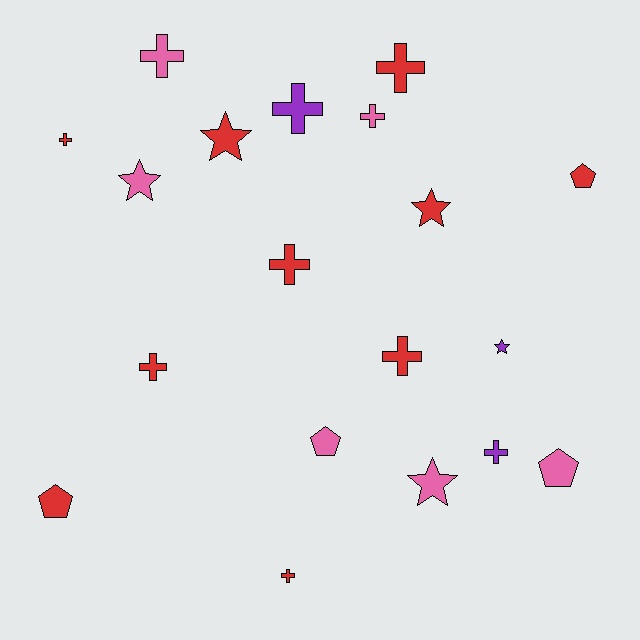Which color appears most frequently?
Red, with 10 objects.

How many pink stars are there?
There are 2 pink stars.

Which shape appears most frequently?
Cross, with 10 objects.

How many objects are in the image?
There are 19 objects.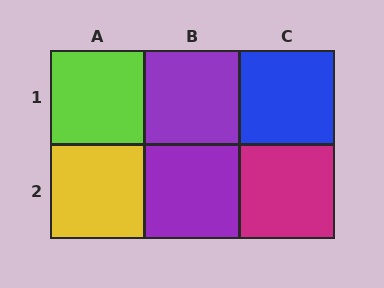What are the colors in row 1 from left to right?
Lime, purple, blue.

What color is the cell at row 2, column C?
Magenta.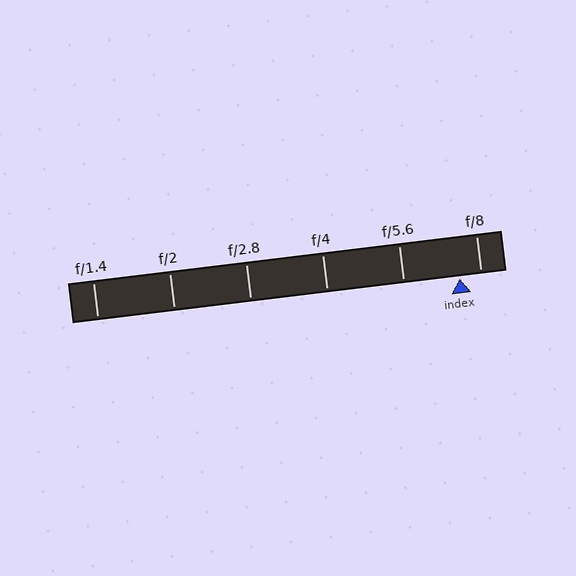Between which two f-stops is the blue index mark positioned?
The index mark is between f/5.6 and f/8.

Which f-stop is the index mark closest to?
The index mark is closest to f/8.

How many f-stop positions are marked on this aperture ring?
There are 6 f-stop positions marked.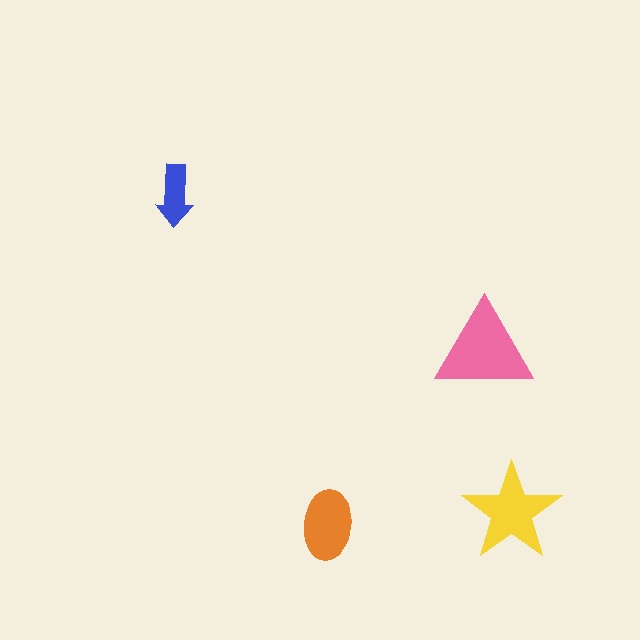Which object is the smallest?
The blue arrow.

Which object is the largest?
The pink triangle.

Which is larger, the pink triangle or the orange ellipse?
The pink triangle.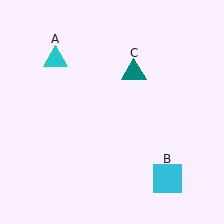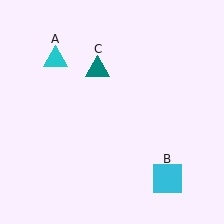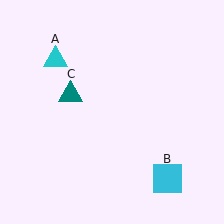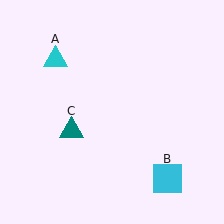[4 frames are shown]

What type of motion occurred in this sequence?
The teal triangle (object C) rotated counterclockwise around the center of the scene.